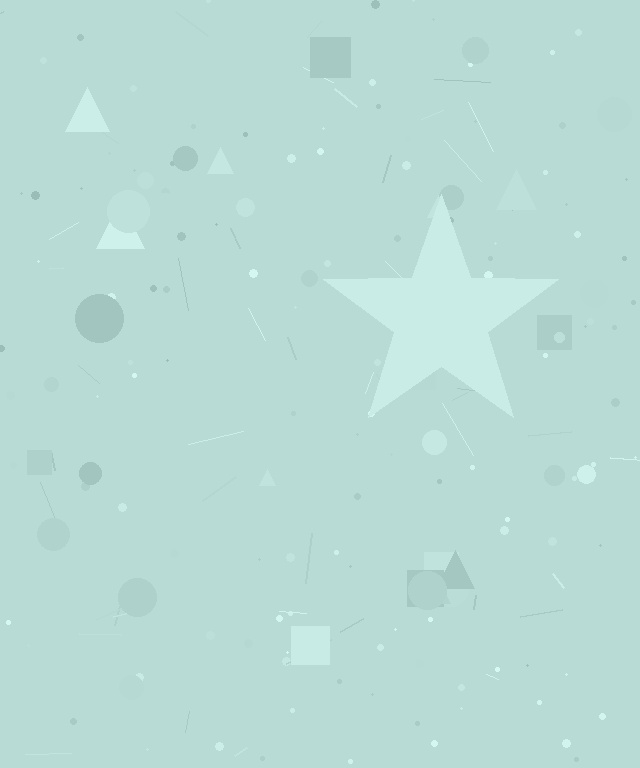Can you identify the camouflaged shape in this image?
The camouflaged shape is a star.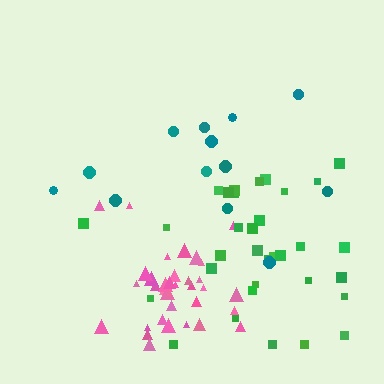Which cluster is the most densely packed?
Pink.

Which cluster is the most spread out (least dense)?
Teal.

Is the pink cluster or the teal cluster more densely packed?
Pink.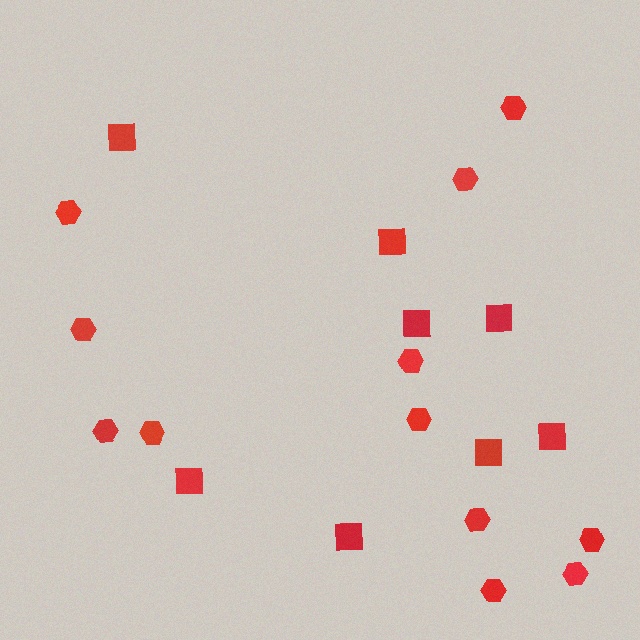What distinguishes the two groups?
There are 2 groups: one group of squares (8) and one group of hexagons (12).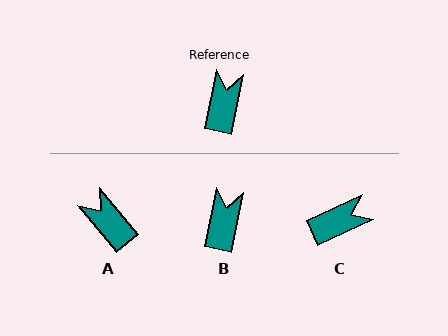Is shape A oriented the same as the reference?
No, it is off by about 52 degrees.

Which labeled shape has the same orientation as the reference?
B.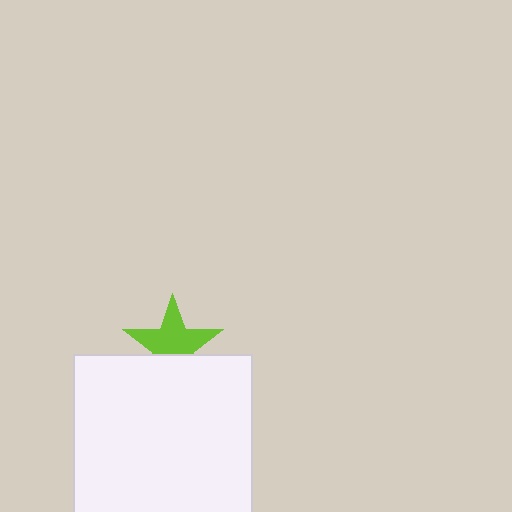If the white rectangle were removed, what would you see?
You would see the complete lime star.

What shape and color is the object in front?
The object in front is a white rectangle.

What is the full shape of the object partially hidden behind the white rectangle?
The partially hidden object is a lime star.